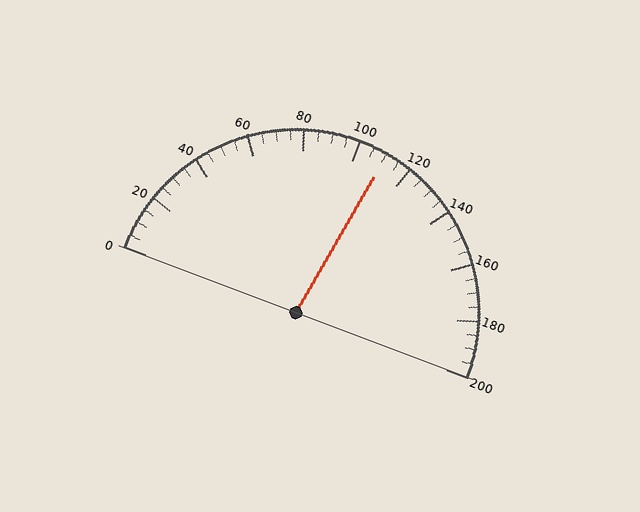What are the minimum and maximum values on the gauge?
The gauge ranges from 0 to 200.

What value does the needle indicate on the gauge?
The needle indicates approximately 110.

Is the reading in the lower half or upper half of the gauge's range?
The reading is in the upper half of the range (0 to 200).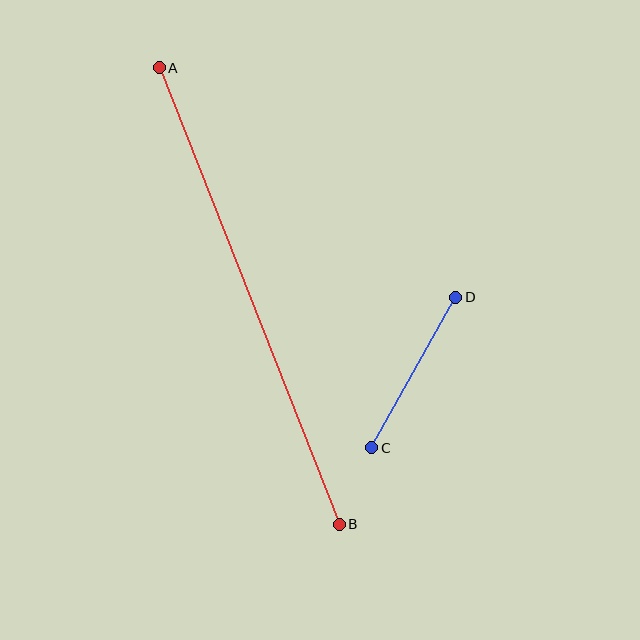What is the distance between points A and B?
The distance is approximately 491 pixels.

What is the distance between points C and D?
The distance is approximately 172 pixels.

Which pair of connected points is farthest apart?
Points A and B are farthest apart.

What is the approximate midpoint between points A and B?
The midpoint is at approximately (249, 296) pixels.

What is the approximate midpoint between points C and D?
The midpoint is at approximately (414, 373) pixels.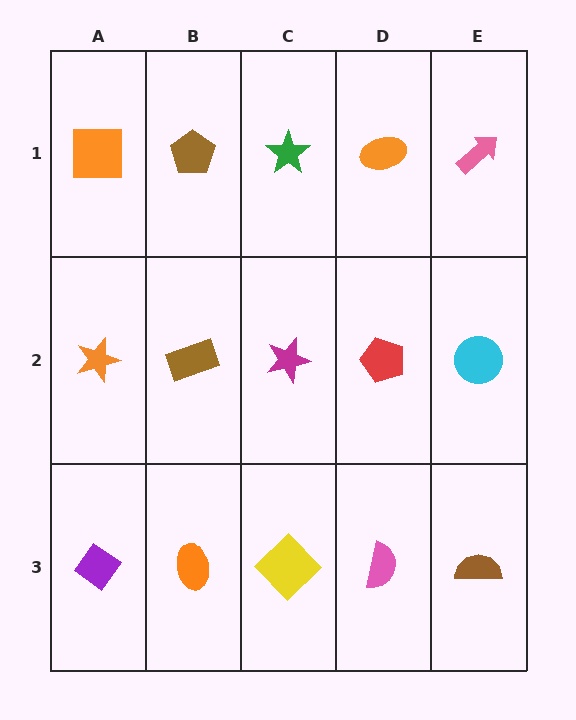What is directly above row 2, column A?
An orange square.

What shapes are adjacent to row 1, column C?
A magenta star (row 2, column C), a brown pentagon (row 1, column B), an orange ellipse (row 1, column D).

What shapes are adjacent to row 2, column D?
An orange ellipse (row 1, column D), a pink semicircle (row 3, column D), a magenta star (row 2, column C), a cyan circle (row 2, column E).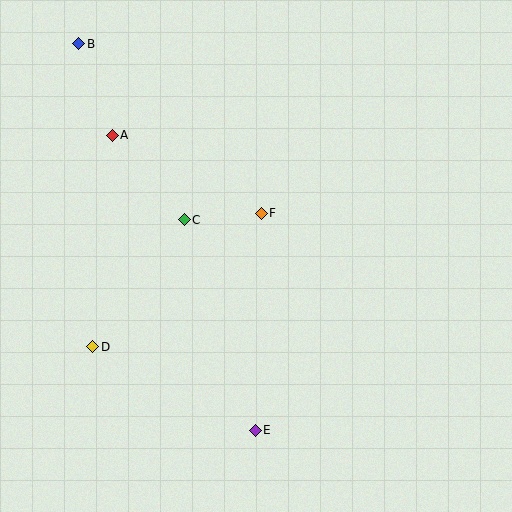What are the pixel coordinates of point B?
Point B is at (78, 44).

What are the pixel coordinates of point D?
Point D is at (93, 347).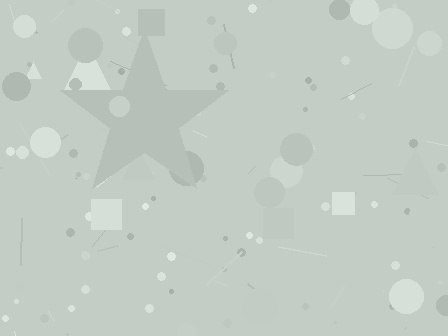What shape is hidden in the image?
A star is hidden in the image.